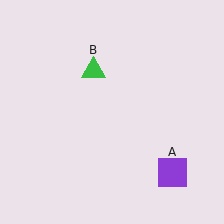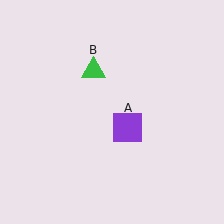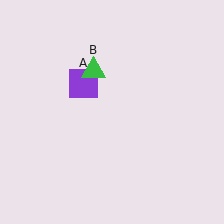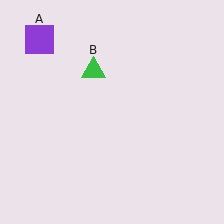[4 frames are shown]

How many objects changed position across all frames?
1 object changed position: purple square (object A).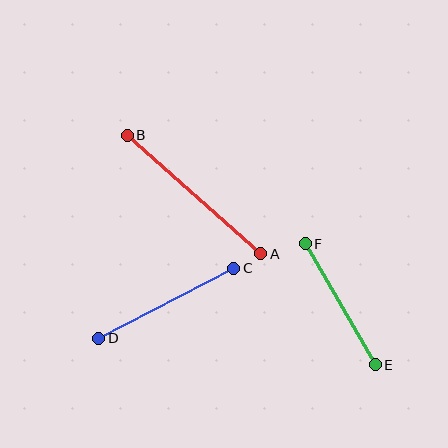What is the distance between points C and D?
The distance is approximately 152 pixels.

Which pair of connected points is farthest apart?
Points A and B are farthest apart.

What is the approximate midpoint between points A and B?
The midpoint is at approximately (194, 194) pixels.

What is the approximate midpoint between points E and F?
The midpoint is at approximately (340, 304) pixels.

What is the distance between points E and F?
The distance is approximately 139 pixels.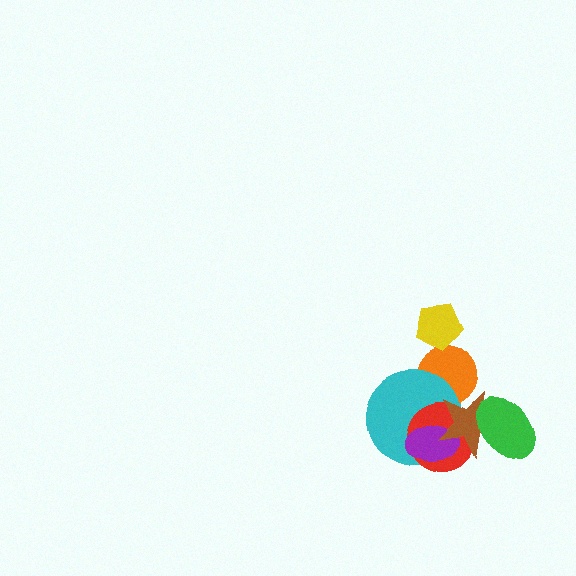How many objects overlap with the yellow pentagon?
0 objects overlap with the yellow pentagon.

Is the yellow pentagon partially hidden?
No, no other shape covers it.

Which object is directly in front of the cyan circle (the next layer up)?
The red circle is directly in front of the cyan circle.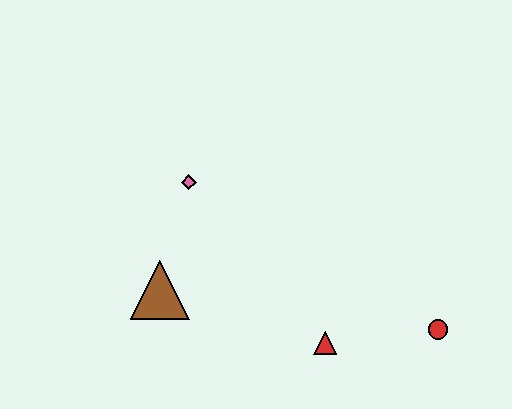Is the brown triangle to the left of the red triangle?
Yes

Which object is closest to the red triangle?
The red circle is closest to the red triangle.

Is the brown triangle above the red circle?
Yes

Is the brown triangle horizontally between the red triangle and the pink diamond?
No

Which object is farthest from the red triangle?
The pink diamond is farthest from the red triangle.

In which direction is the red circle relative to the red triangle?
The red circle is to the right of the red triangle.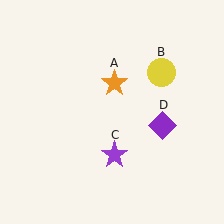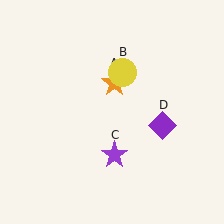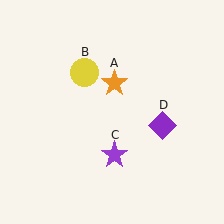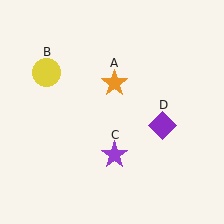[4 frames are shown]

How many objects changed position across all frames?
1 object changed position: yellow circle (object B).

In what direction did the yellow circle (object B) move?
The yellow circle (object B) moved left.